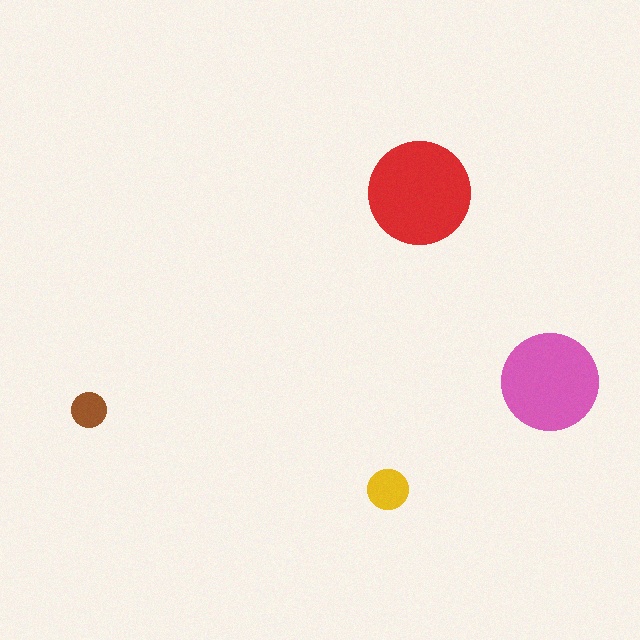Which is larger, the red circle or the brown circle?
The red one.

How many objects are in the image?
There are 4 objects in the image.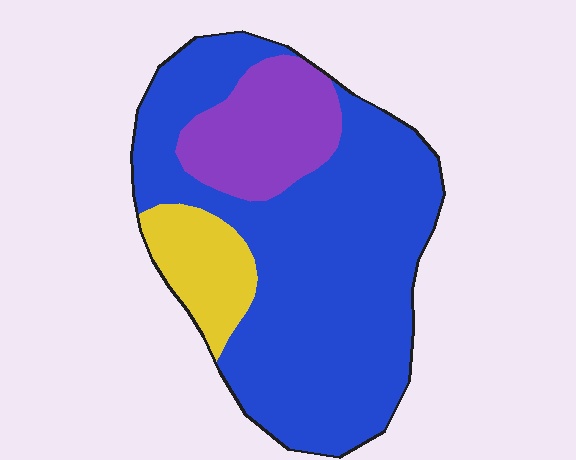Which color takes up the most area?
Blue, at roughly 70%.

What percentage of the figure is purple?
Purple takes up about one sixth (1/6) of the figure.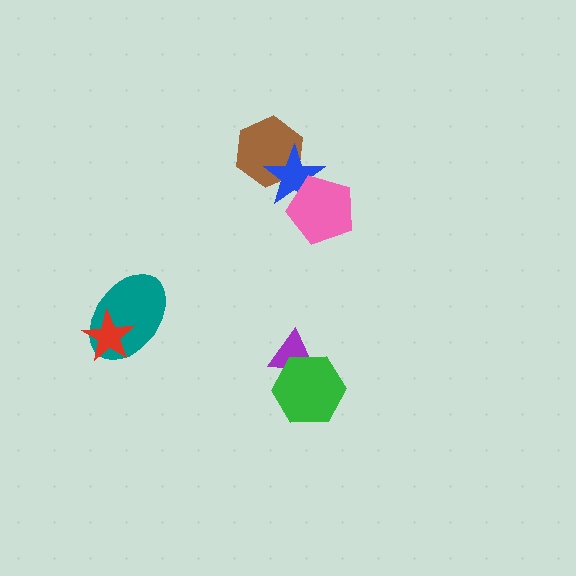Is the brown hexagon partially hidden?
Yes, it is partially covered by another shape.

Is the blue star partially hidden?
Yes, it is partially covered by another shape.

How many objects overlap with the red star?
1 object overlaps with the red star.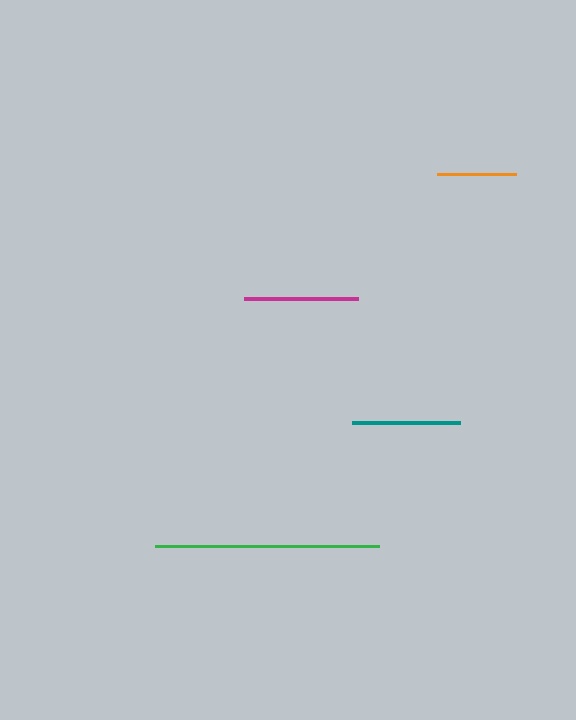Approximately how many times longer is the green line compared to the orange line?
The green line is approximately 2.8 times the length of the orange line.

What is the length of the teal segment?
The teal segment is approximately 108 pixels long.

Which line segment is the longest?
The green line is the longest at approximately 224 pixels.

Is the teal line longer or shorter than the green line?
The green line is longer than the teal line.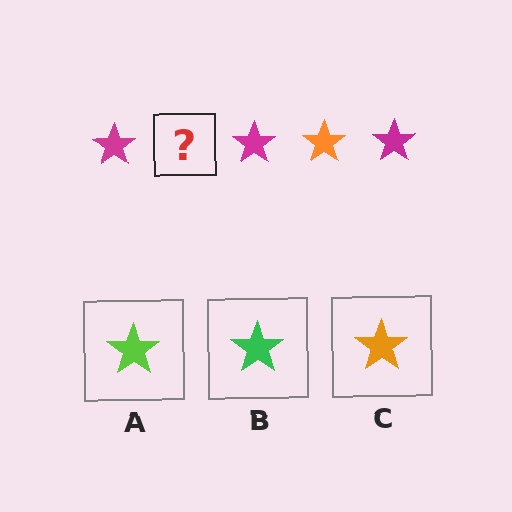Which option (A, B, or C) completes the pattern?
C.